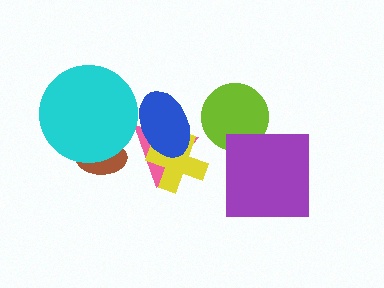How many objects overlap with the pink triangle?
2 objects overlap with the pink triangle.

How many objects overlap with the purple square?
0 objects overlap with the purple square.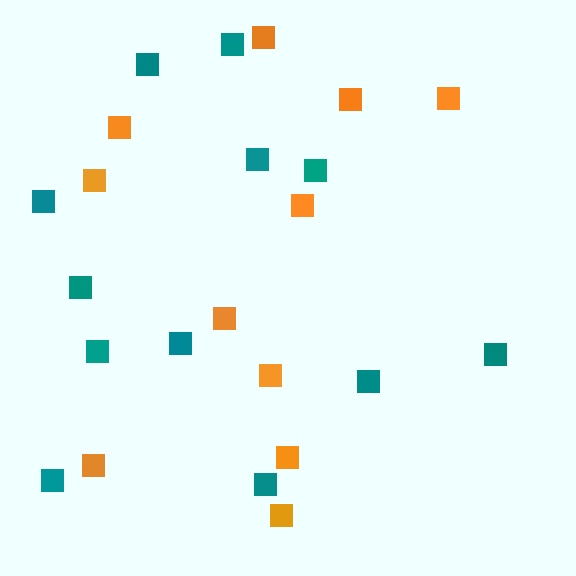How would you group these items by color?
There are 2 groups: one group of orange squares (11) and one group of teal squares (12).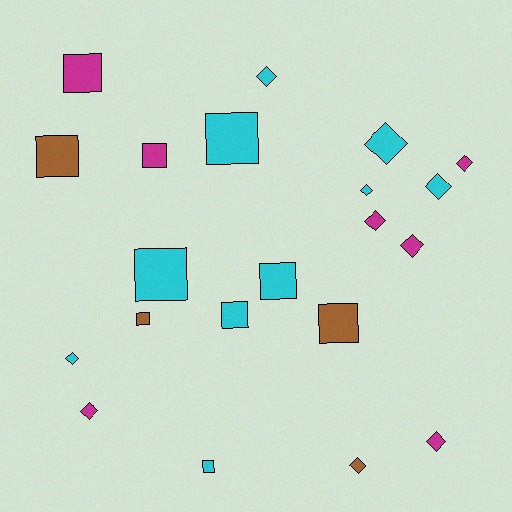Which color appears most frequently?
Cyan, with 10 objects.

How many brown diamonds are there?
There is 1 brown diamond.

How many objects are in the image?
There are 21 objects.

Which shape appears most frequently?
Diamond, with 11 objects.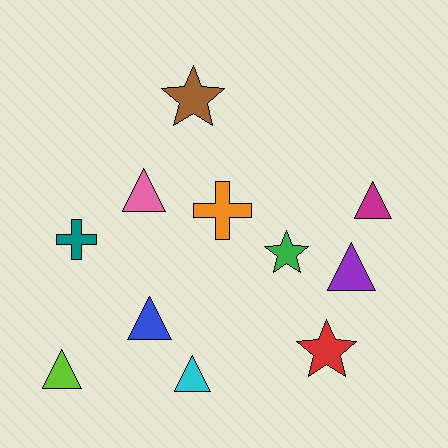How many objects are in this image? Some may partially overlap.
There are 11 objects.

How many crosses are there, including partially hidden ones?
There are 2 crosses.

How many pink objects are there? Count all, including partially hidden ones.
There is 1 pink object.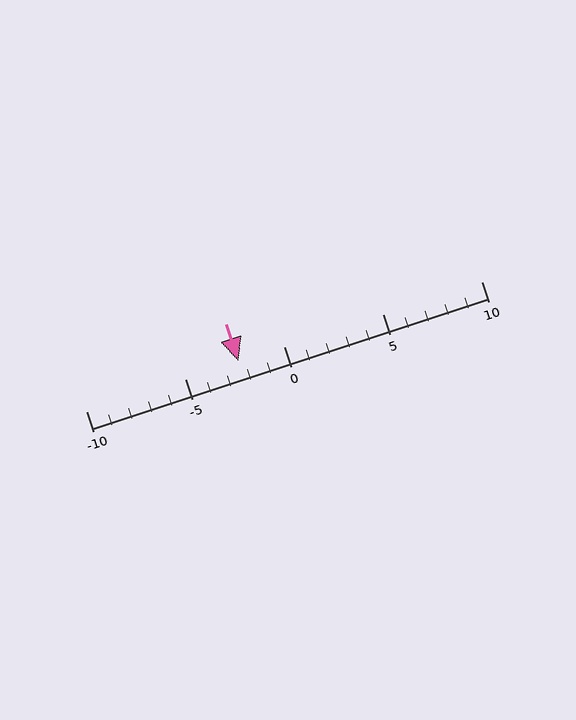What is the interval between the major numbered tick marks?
The major tick marks are spaced 5 units apart.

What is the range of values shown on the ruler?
The ruler shows values from -10 to 10.